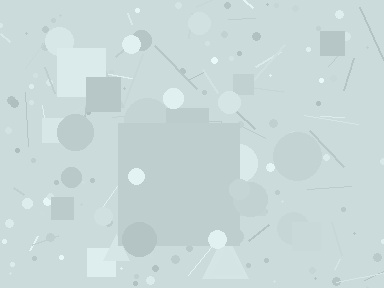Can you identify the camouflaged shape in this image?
The camouflaged shape is a square.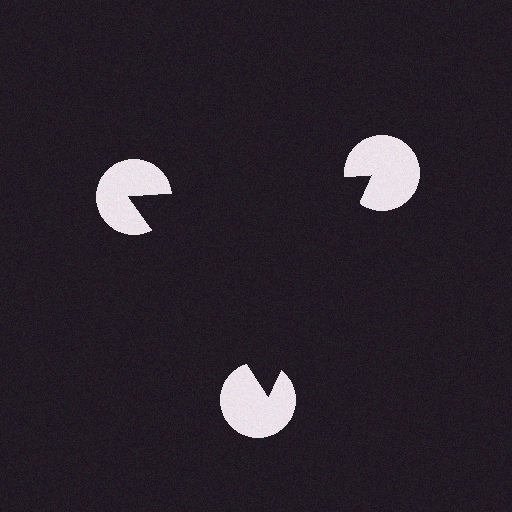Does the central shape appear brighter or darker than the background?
It typically appears slightly darker than the background, even though no actual brightness change is drawn.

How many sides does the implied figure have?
3 sides.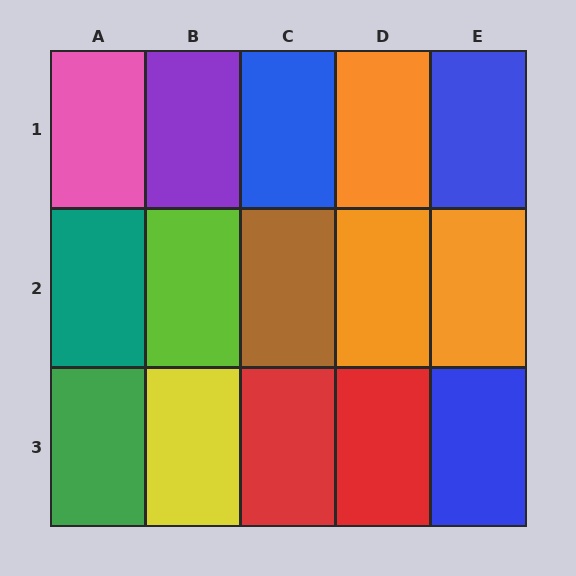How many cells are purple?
1 cell is purple.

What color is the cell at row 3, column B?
Yellow.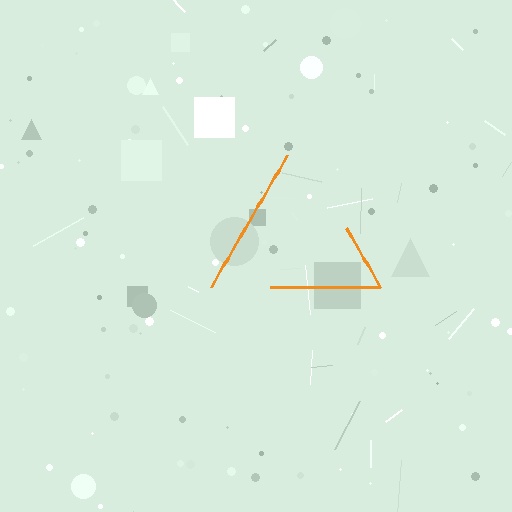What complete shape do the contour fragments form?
The contour fragments form a triangle.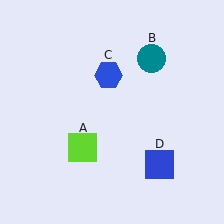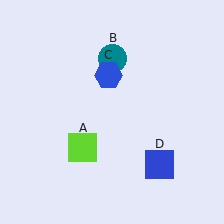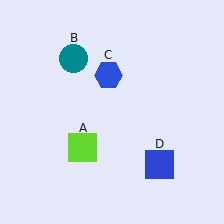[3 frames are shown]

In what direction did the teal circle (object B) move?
The teal circle (object B) moved left.